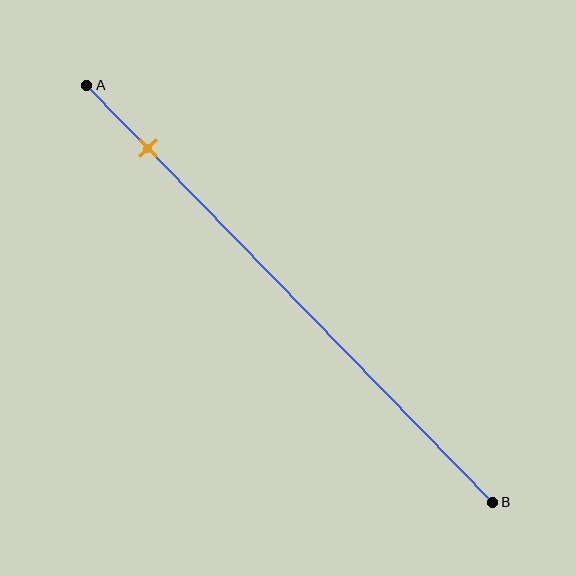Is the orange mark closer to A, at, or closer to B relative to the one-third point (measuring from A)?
The orange mark is closer to point A than the one-third point of segment AB.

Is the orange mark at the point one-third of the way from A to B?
No, the mark is at about 15% from A, not at the 33% one-third point.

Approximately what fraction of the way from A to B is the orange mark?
The orange mark is approximately 15% of the way from A to B.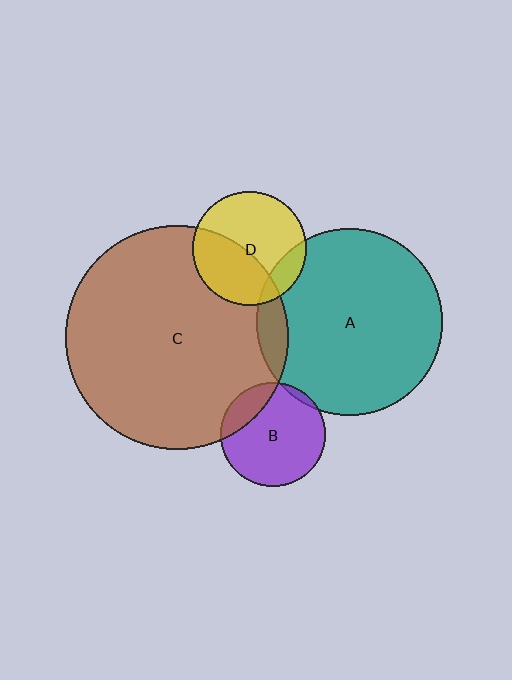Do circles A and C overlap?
Yes.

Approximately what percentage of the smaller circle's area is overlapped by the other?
Approximately 10%.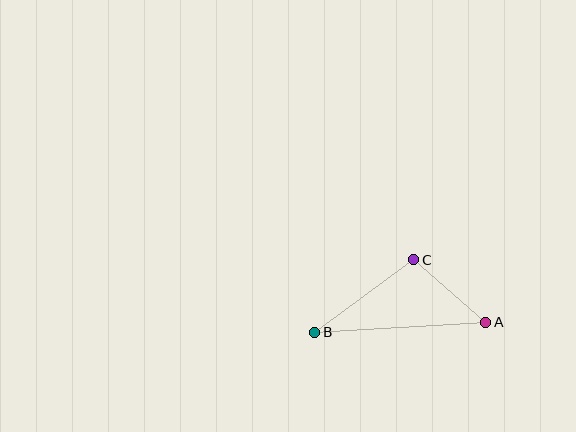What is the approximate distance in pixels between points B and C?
The distance between B and C is approximately 123 pixels.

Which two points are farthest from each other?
Points A and B are farthest from each other.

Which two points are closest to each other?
Points A and C are closest to each other.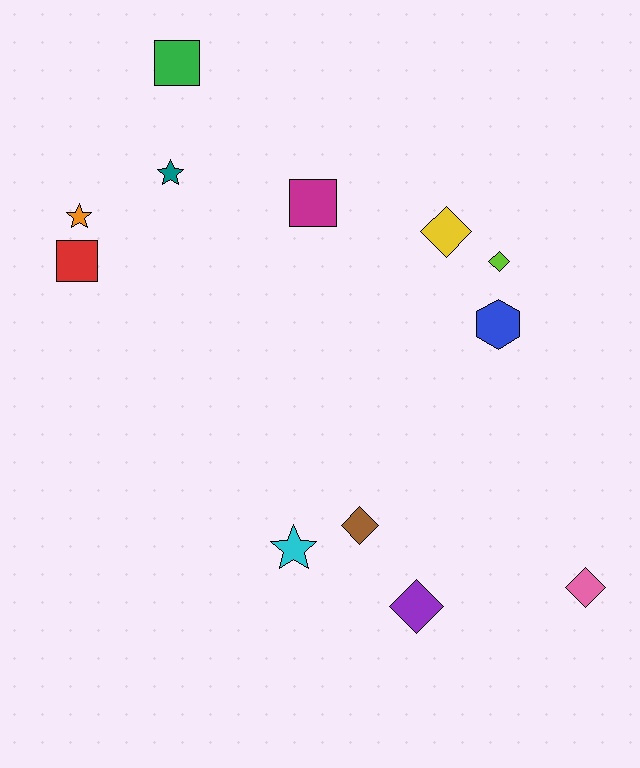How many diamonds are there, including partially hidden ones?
There are 5 diamonds.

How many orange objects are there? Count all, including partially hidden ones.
There is 1 orange object.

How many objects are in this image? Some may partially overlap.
There are 12 objects.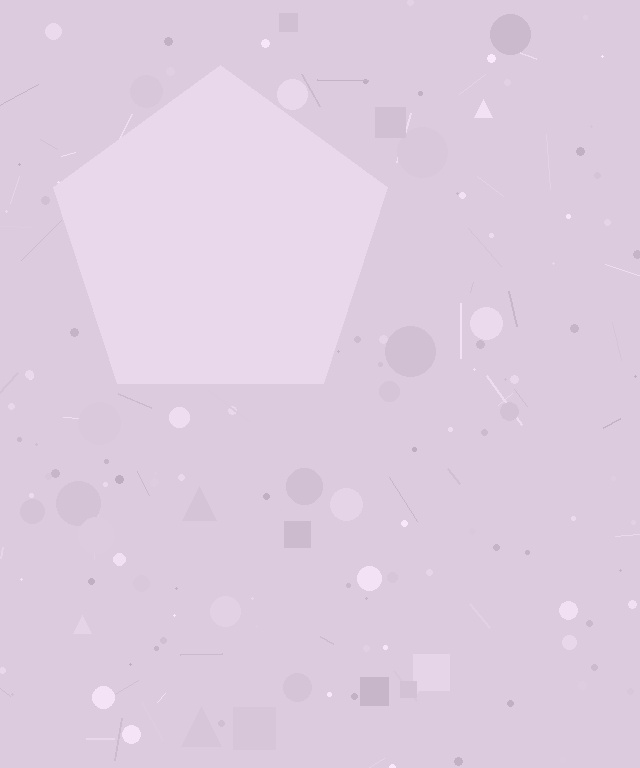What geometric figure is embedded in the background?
A pentagon is embedded in the background.